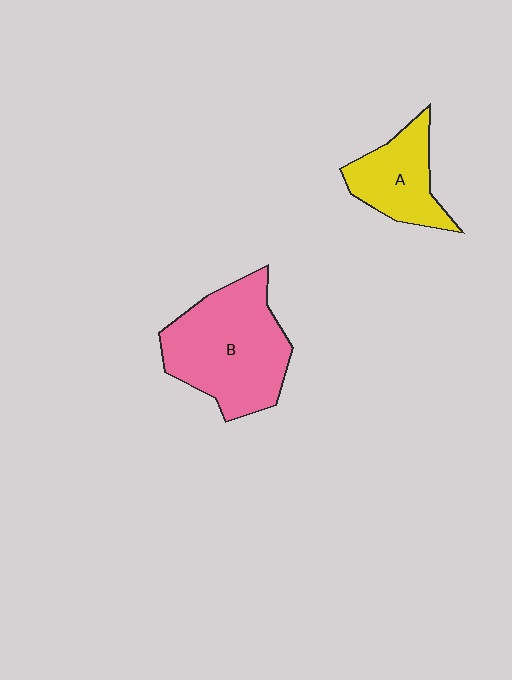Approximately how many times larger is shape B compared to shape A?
Approximately 1.8 times.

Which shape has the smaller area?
Shape A (yellow).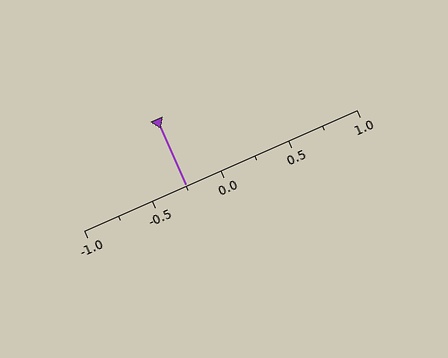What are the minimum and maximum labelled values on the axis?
The axis runs from -1.0 to 1.0.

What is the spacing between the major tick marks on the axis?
The major ticks are spaced 0.5 apart.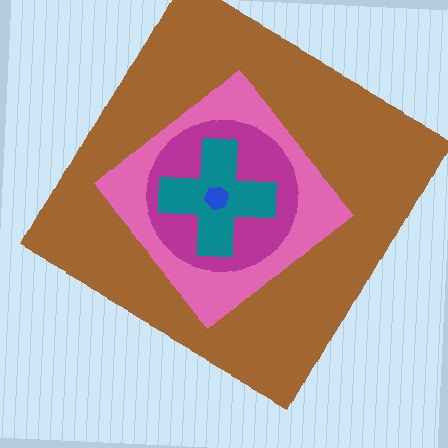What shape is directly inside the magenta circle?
The teal cross.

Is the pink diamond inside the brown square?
Yes.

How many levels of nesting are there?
5.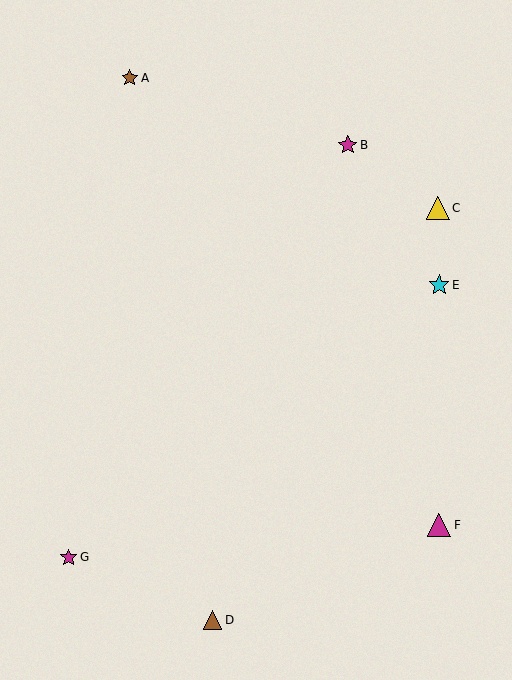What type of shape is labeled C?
Shape C is a yellow triangle.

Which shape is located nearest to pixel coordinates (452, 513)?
The magenta triangle (labeled F) at (439, 525) is nearest to that location.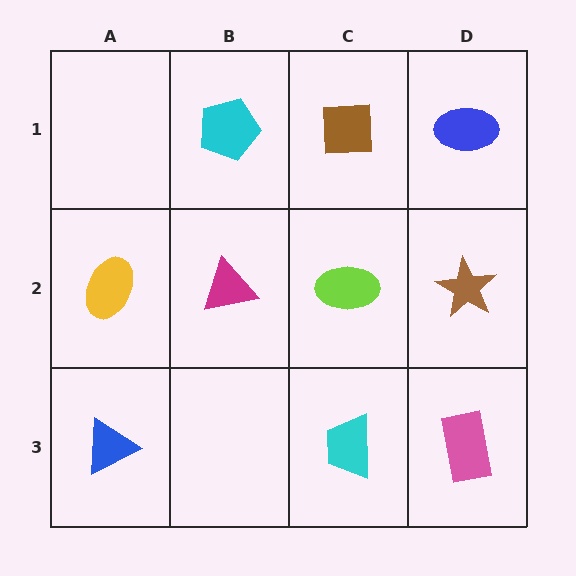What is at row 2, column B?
A magenta triangle.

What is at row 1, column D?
A blue ellipse.